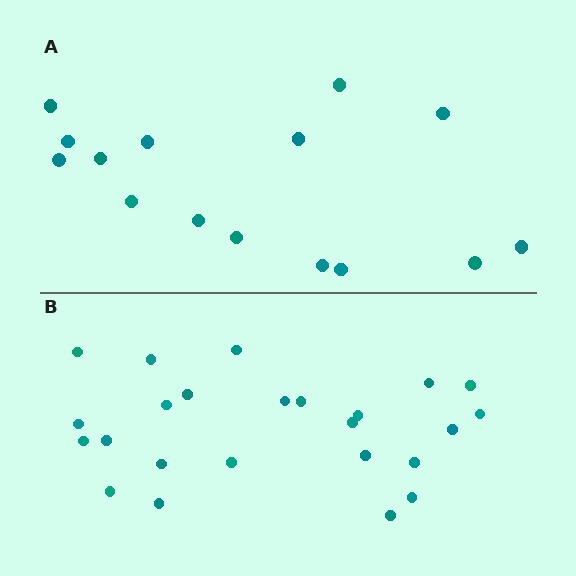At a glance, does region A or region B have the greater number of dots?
Region B (the bottom region) has more dots.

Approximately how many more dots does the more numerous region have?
Region B has roughly 8 or so more dots than region A.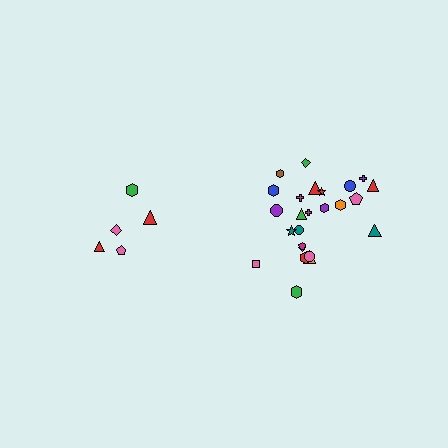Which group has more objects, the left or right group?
The right group.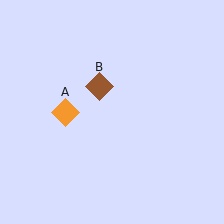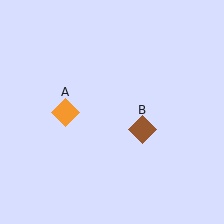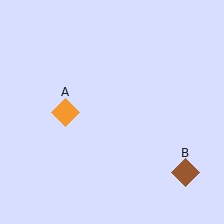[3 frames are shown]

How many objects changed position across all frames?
1 object changed position: brown diamond (object B).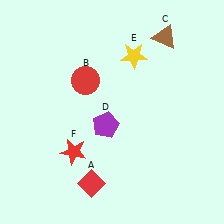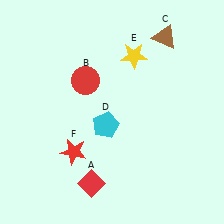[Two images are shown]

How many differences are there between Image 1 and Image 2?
There is 1 difference between the two images.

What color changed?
The pentagon (D) changed from purple in Image 1 to cyan in Image 2.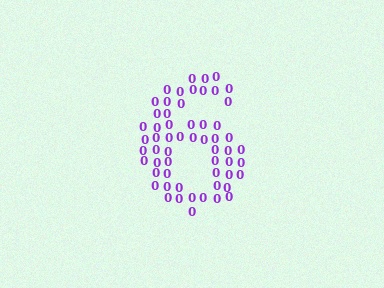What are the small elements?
The small elements are digit 0's.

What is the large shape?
The large shape is the digit 6.